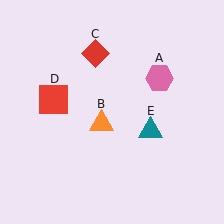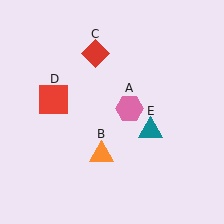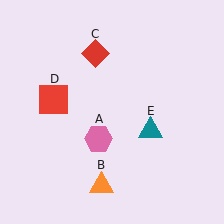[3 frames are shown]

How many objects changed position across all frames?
2 objects changed position: pink hexagon (object A), orange triangle (object B).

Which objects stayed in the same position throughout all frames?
Red diamond (object C) and red square (object D) and teal triangle (object E) remained stationary.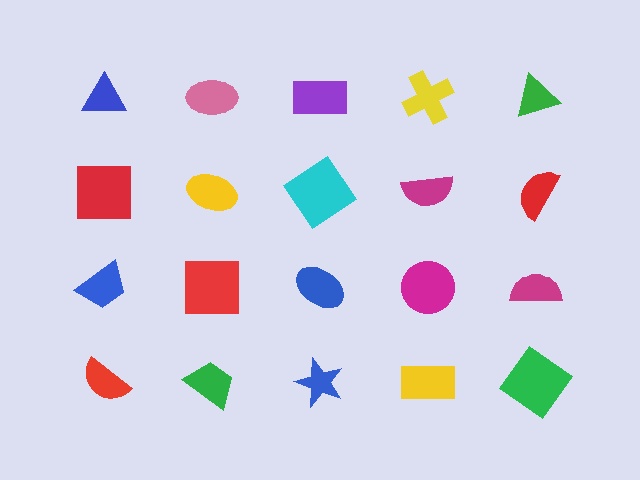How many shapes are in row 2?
5 shapes.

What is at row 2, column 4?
A magenta semicircle.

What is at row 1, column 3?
A purple rectangle.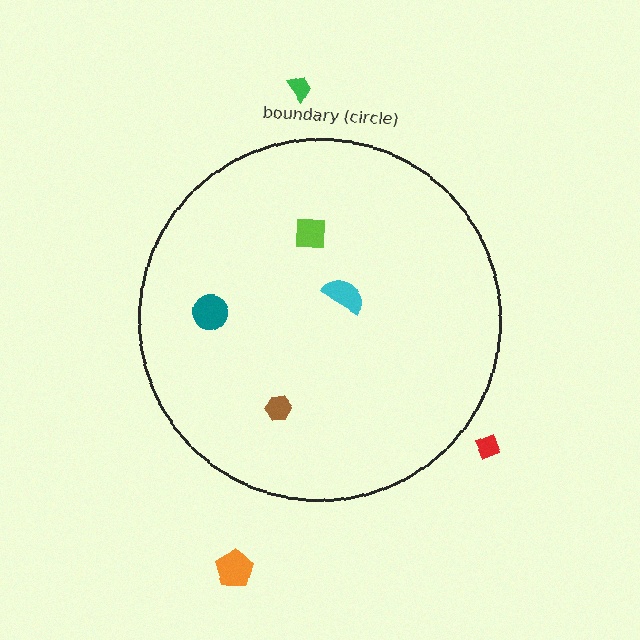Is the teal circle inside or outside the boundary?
Inside.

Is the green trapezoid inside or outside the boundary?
Outside.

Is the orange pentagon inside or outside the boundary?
Outside.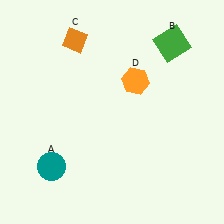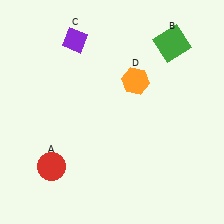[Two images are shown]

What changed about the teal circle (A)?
In Image 1, A is teal. In Image 2, it changed to red.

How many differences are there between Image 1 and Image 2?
There are 2 differences between the two images.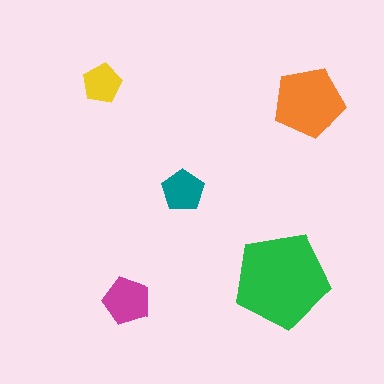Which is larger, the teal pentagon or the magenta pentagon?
The magenta one.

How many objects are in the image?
There are 5 objects in the image.